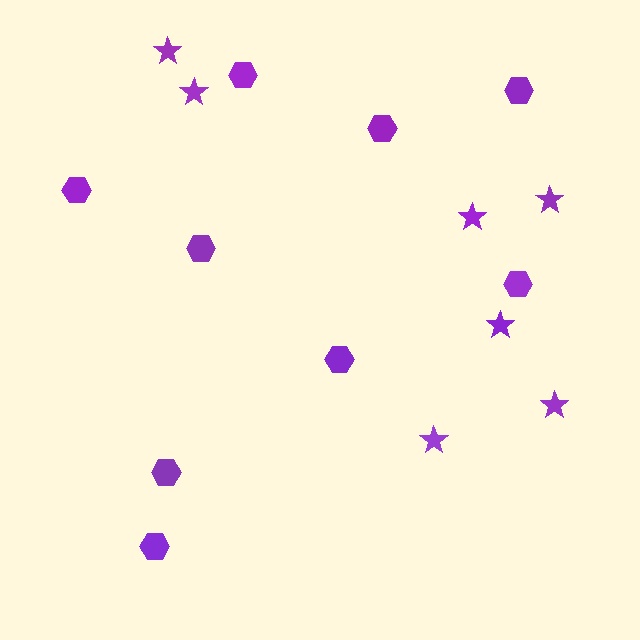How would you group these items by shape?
There are 2 groups: one group of stars (7) and one group of hexagons (9).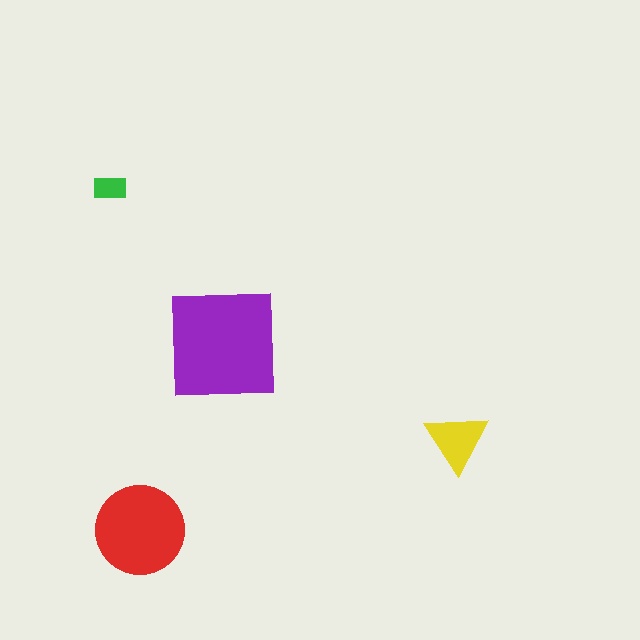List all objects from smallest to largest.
The green rectangle, the yellow triangle, the red circle, the purple square.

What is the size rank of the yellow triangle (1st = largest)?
3rd.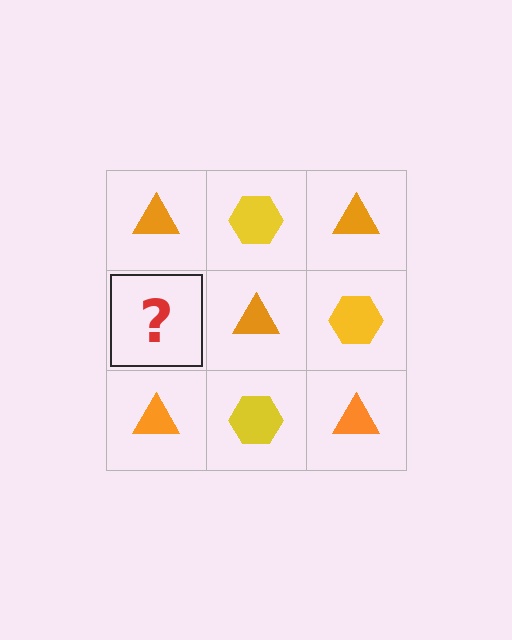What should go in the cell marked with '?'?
The missing cell should contain a yellow hexagon.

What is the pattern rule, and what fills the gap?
The rule is that it alternates orange triangle and yellow hexagon in a checkerboard pattern. The gap should be filled with a yellow hexagon.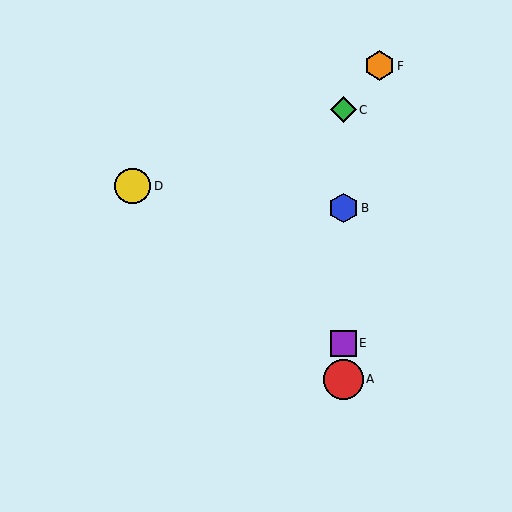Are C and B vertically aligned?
Yes, both are at x≈343.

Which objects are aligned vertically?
Objects A, B, C, E are aligned vertically.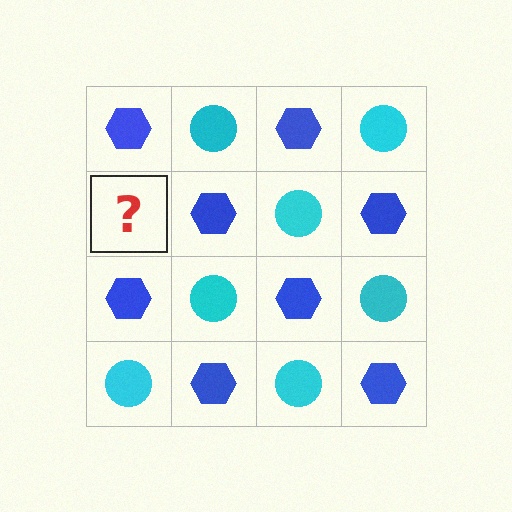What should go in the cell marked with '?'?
The missing cell should contain a cyan circle.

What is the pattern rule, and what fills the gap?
The rule is that it alternates blue hexagon and cyan circle in a checkerboard pattern. The gap should be filled with a cyan circle.